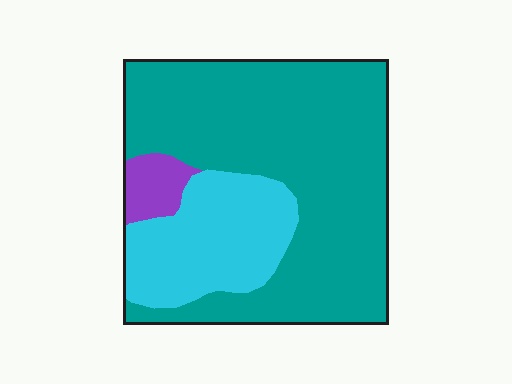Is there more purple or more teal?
Teal.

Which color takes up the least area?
Purple, at roughly 5%.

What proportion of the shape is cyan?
Cyan takes up about one quarter (1/4) of the shape.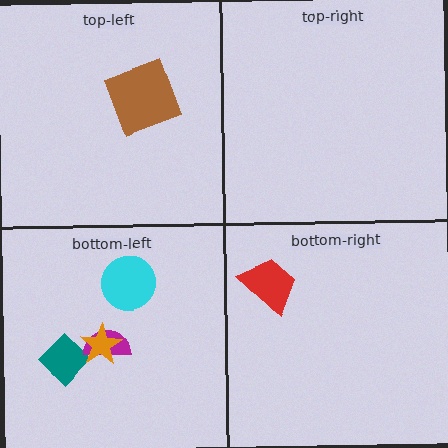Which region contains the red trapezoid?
The bottom-right region.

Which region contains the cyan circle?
The bottom-left region.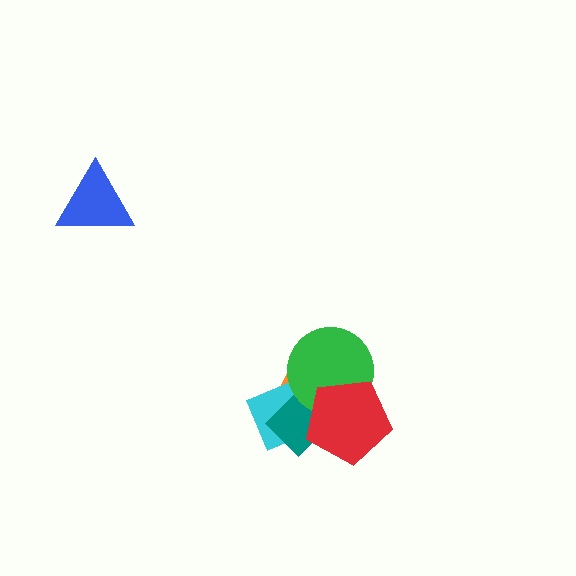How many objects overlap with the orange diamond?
4 objects overlap with the orange diamond.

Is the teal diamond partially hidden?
Yes, it is partially covered by another shape.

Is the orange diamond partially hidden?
Yes, it is partially covered by another shape.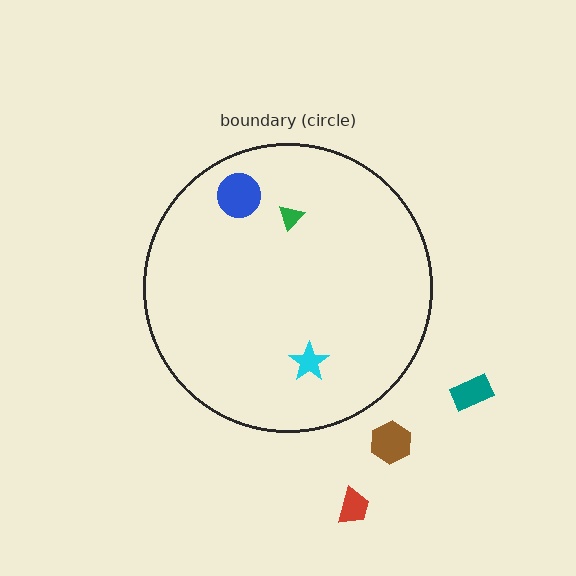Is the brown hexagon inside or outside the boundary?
Outside.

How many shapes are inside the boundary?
3 inside, 3 outside.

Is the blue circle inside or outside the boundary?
Inside.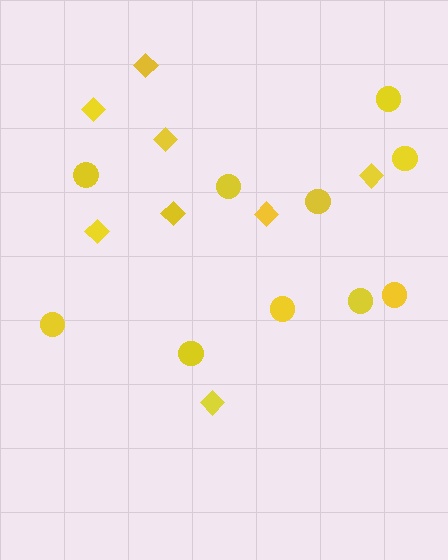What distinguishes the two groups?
There are 2 groups: one group of diamonds (8) and one group of circles (10).